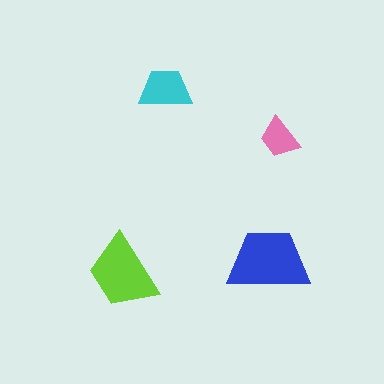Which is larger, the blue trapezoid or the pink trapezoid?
The blue one.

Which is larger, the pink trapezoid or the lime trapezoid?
The lime one.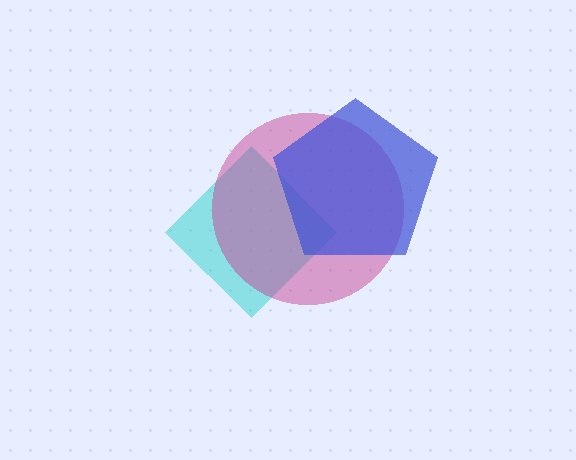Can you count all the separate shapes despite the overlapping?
Yes, there are 3 separate shapes.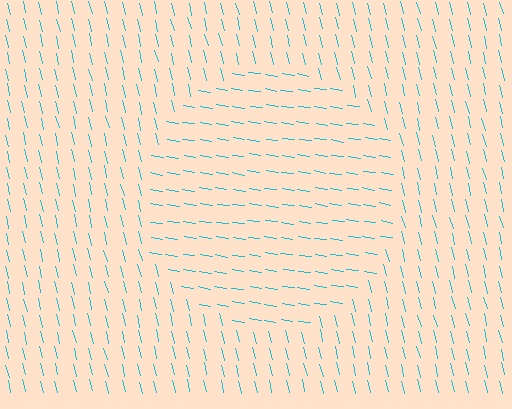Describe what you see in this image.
The image is filled with small cyan line segments. A circle region in the image has lines oriented differently from the surrounding lines, creating a visible texture boundary.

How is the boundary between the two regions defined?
The boundary is defined purely by a change in line orientation (approximately 67 degrees difference). All lines are the same color and thickness.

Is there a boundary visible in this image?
Yes, there is a texture boundary formed by a change in line orientation.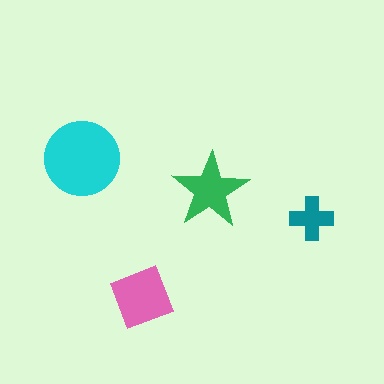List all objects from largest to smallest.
The cyan circle, the pink diamond, the green star, the teal cross.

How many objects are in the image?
There are 4 objects in the image.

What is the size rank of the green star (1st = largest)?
3rd.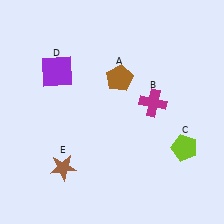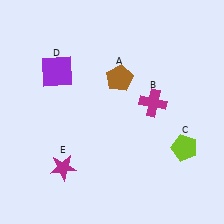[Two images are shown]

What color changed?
The star (E) changed from brown in Image 1 to magenta in Image 2.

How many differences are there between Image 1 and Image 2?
There is 1 difference between the two images.